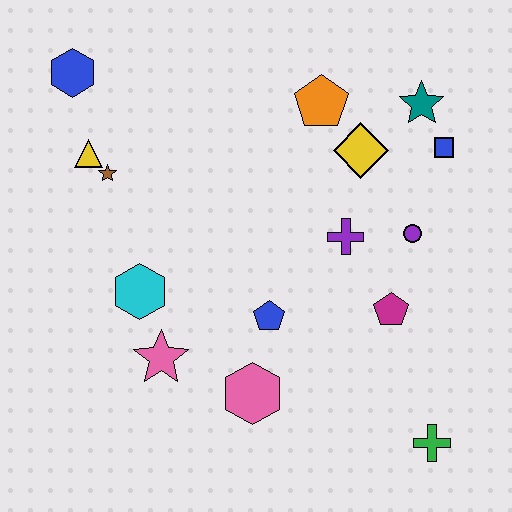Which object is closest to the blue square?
The teal star is closest to the blue square.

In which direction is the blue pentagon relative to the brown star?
The blue pentagon is to the right of the brown star.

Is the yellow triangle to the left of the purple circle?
Yes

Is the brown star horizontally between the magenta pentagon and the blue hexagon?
Yes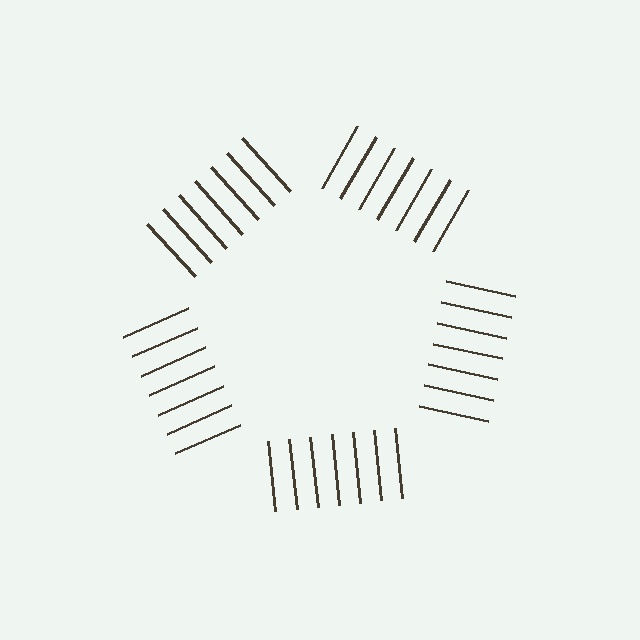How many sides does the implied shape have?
5 sides — the line-ends trace a pentagon.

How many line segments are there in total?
35 — 7 along each of the 5 edges.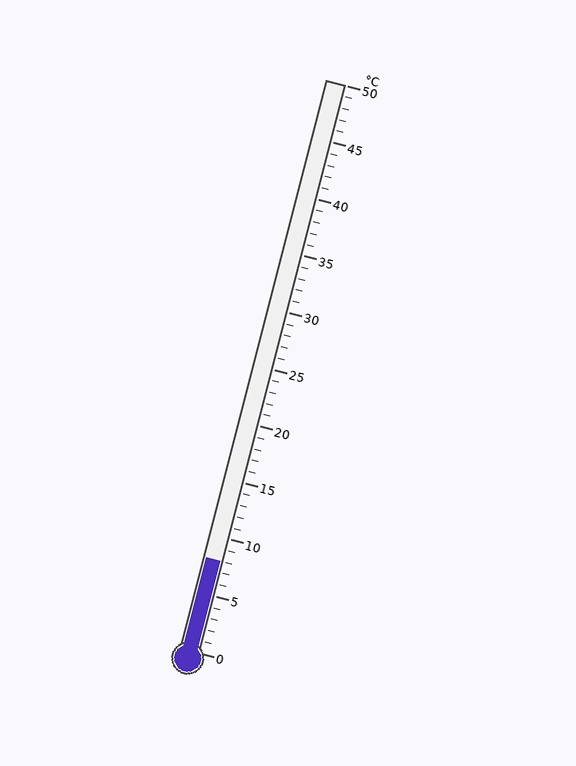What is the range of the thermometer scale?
The thermometer scale ranges from 0°C to 50°C.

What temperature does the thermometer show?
The thermometer shows approximately 8°C.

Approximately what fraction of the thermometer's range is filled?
The thermometer is filled to approximately 15% of its range.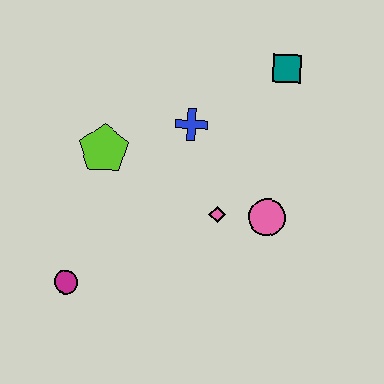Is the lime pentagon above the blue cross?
No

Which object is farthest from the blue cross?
The magenta circle is farthest from the blue cross.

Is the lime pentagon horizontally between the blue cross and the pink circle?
No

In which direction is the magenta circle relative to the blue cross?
The magenta circle is below the blue cross.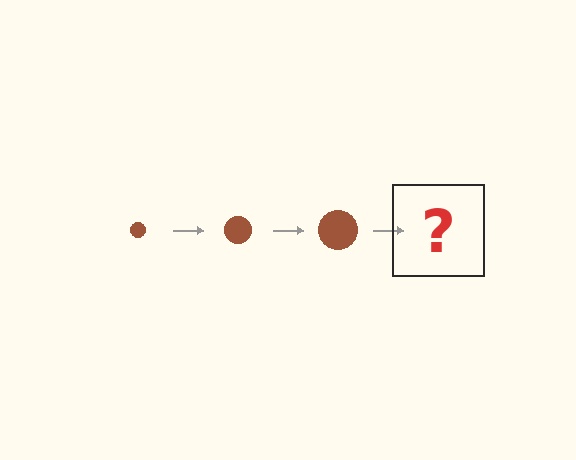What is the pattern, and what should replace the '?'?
The pattern is that the circle gets progressively larger each step. The '?' should be a brown circle, larger than the previous one.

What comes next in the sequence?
The next element should be a brown circle, larger than the previous one.